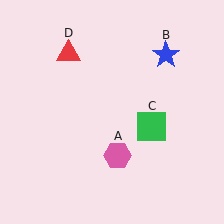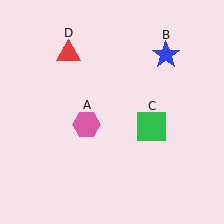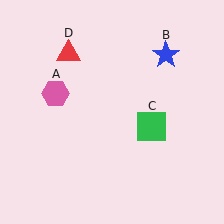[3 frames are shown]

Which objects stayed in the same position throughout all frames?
Blue star (object B) and green square (object C) and red triangle (object D) remained stationary.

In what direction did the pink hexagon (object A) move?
The pink hexagon (object A) moved up and to the left.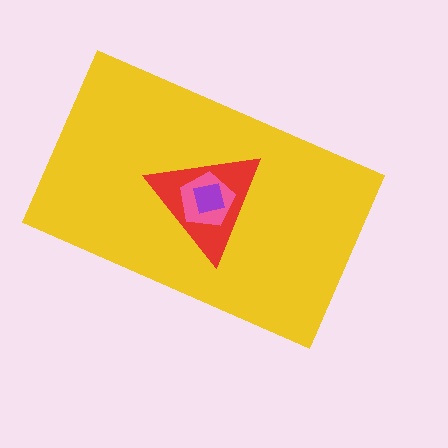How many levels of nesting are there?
4.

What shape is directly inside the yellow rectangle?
The red triangle.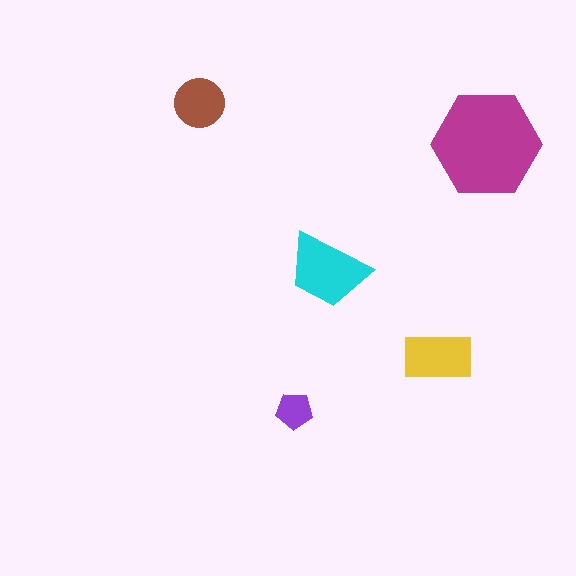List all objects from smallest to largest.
The purple pentagon, the brown circle, the yellow rectangle, the cyan trapezoid, the magenta hexagon.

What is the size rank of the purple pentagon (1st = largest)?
5th.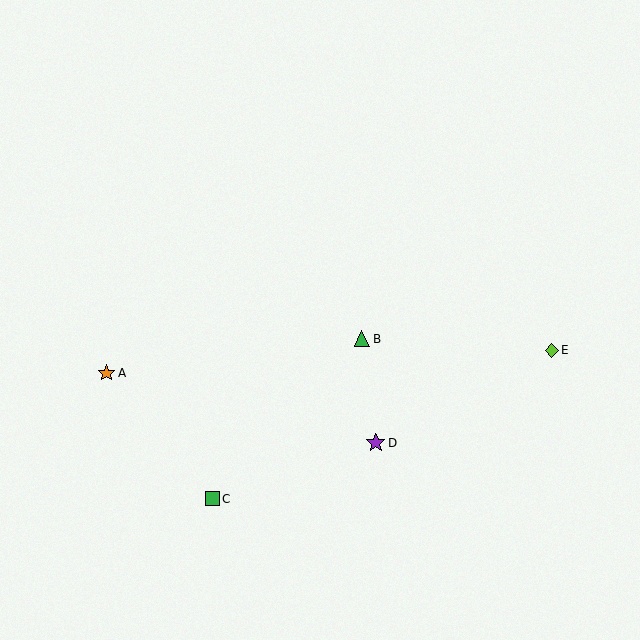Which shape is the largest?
The purple star (labeled D) is the largest.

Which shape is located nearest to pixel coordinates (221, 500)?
The green square (labeled C) at (212, 499) is nearest to that location.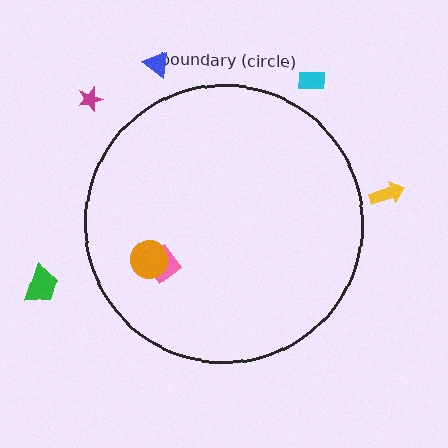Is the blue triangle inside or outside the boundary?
Outside.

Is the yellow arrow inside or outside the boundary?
Outside.